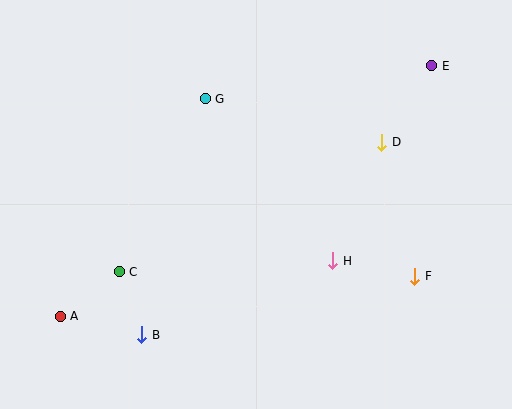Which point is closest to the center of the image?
Point H at (333, 261) is closest to the center.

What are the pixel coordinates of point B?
Point B is at (142, 335).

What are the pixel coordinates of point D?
Point D is at (382, 142).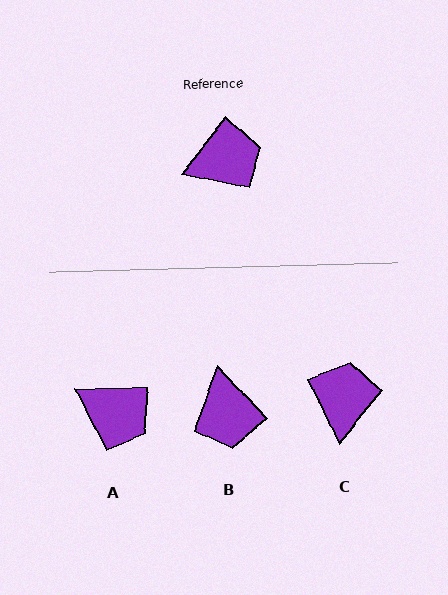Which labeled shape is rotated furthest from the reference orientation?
B, about 99 degrees away.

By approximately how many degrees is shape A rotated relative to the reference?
Approximately 52 degrees clockwise.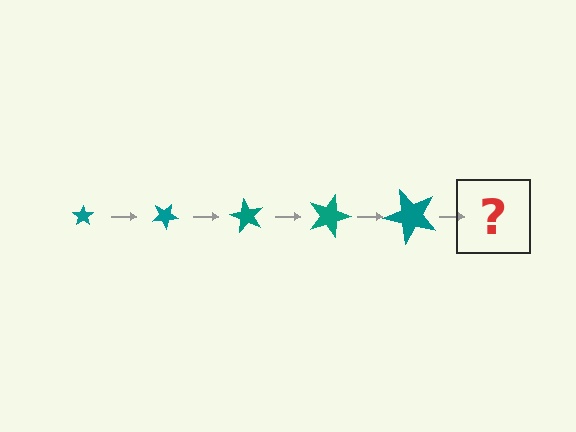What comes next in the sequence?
The next element should be a star, larger than the previous one and rotated 150 degrees from the start.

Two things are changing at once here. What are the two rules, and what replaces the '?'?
The two rules are that the star grows larger each step and it rotates 30 degrees each step. The '?' should be a star, larger than the previous one and rotated 150 degrees from the start.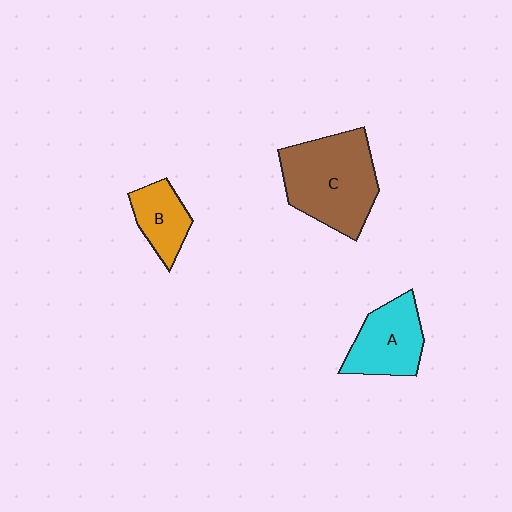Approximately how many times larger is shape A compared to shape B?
Approximately 1.4 times.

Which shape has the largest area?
Shape C (brown).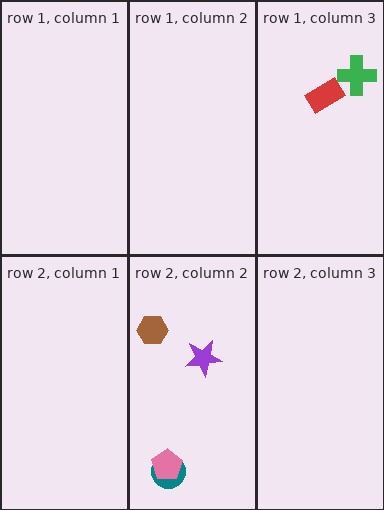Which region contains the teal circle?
The row 2, column 2 region.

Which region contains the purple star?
The row 2, column 2 region.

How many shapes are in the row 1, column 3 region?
2.